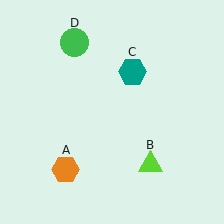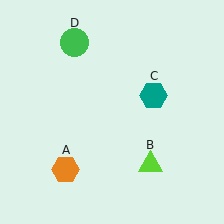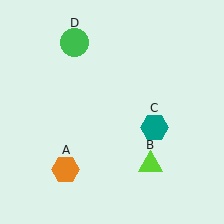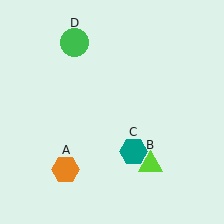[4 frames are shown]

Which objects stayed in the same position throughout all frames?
Orange hexagon (object A) and lime triangle (object B) and green circle (object D) remained stationary.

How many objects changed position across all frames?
1 object changed position: teal hexagon (object C).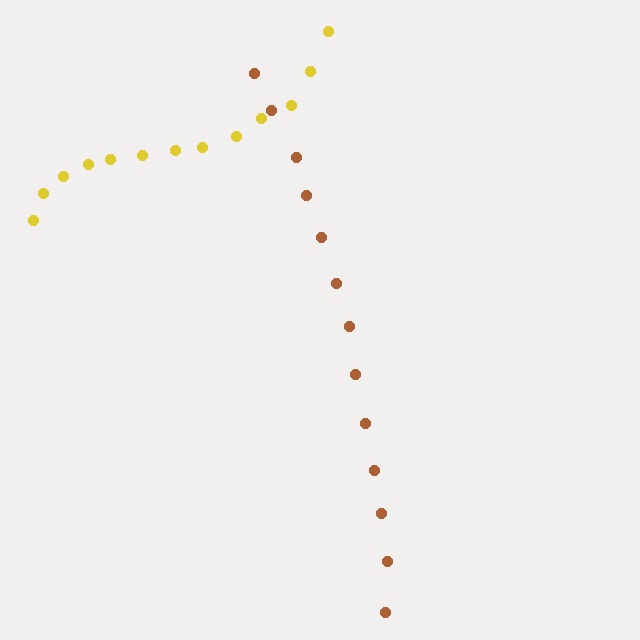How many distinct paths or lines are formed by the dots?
There are 2 distinct paths.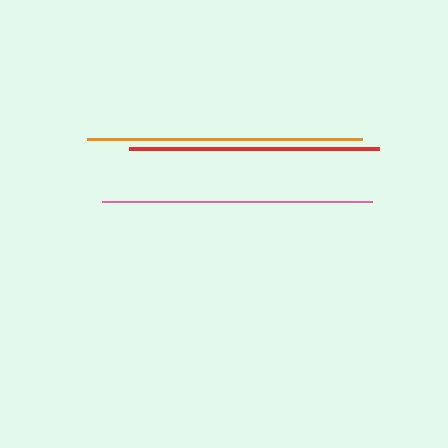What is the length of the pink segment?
The pink segment is approximately 271 pixels long.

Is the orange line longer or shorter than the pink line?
The orange line is longer than the pink line.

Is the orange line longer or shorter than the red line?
The orange line is longer than the red line.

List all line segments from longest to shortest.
From longest to shortest: orange, pink, red.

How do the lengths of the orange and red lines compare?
The orange and red lines are approximately the same length.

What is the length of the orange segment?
The orange segment is approximately 275 pixels long.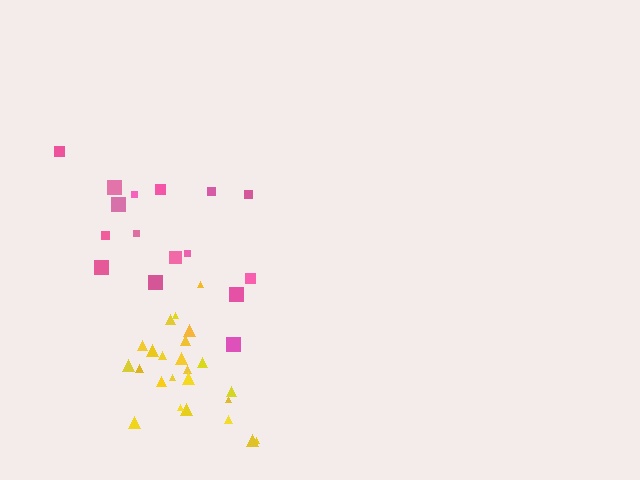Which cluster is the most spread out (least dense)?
Pink.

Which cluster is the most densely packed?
Yellow.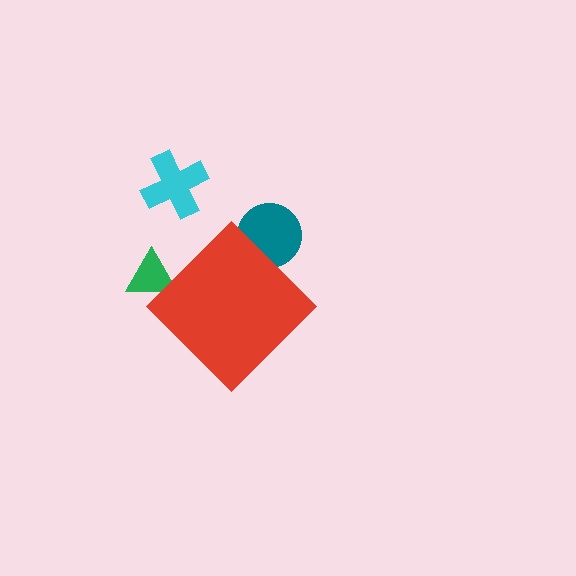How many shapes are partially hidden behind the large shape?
2 shapes are partially hidden.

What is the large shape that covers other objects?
A red diamond.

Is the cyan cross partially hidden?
No, the cyan cross is fully visible.